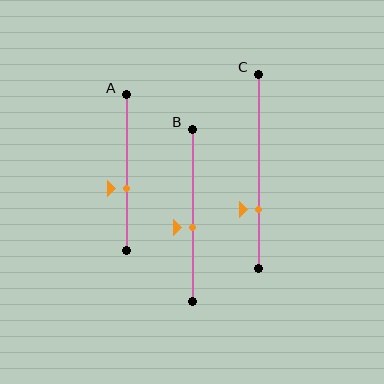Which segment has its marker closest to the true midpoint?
Segment B has its marker closest to the true midpoint.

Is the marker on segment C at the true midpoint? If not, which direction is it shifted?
No, the marker on segment C is shifted downward by about 20% of the segment length.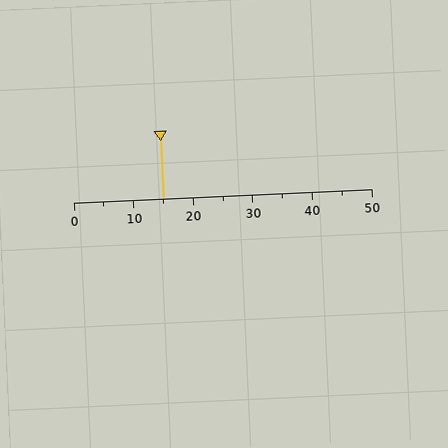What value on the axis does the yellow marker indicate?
The marker indicates approximately 15.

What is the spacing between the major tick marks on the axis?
The major ticks are spaced 10 apart.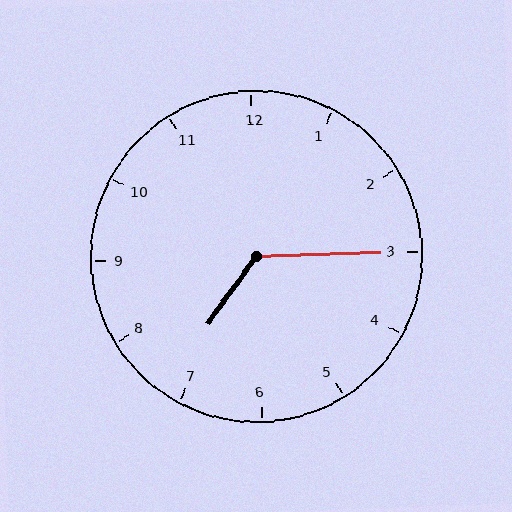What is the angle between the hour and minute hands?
Approximately 128 degrees.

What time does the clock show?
7:15.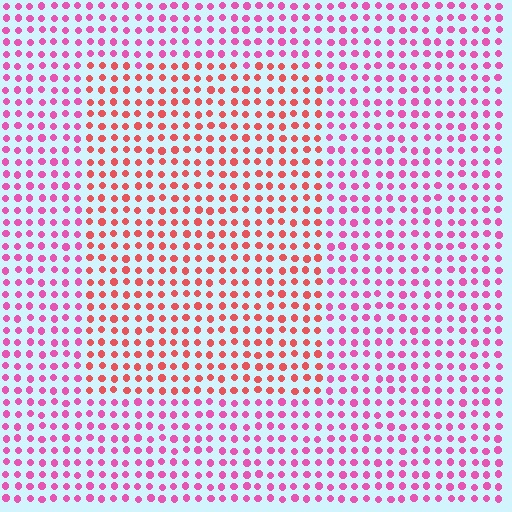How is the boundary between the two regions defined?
The boundary is defined purely by a slight shift in hue (about 36 degrees). Spacing, size, and orientation are identical on both sides.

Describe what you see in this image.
The image is filled with small pink elements in a uniform arrangement. A rectangle-shaped region is visible where the elements are tinted to a slightly different hue, forming a subtle color boundary.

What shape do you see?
I see a rectangle.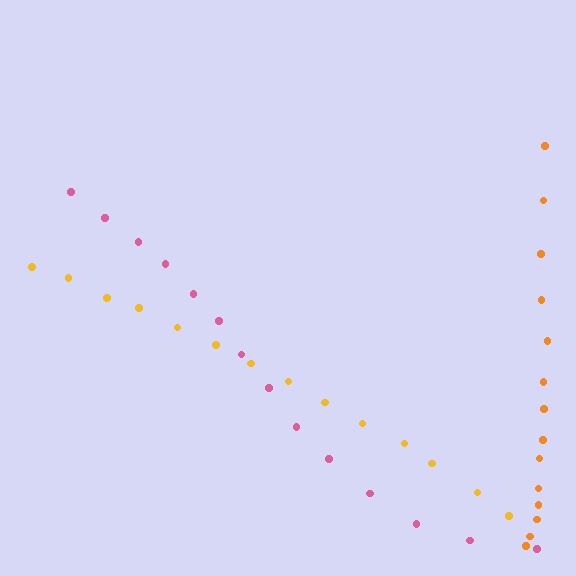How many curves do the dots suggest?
There are 3 distinct paths.